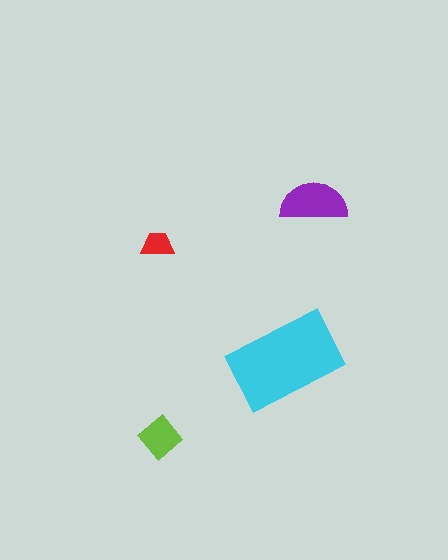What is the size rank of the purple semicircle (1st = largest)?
2nd.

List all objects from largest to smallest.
The cyan rectangle, the purple semicircle, the lime diamond, the red trapezoid.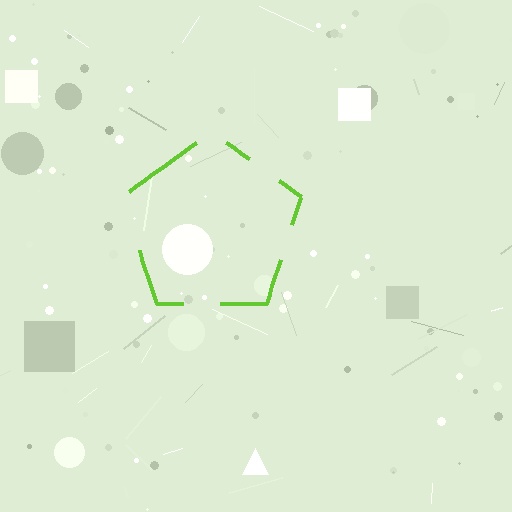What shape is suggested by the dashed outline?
The dashed outline suggests a pentagon.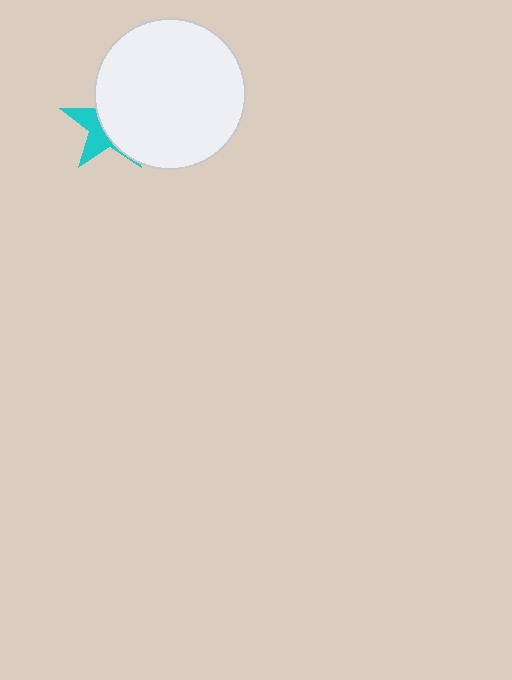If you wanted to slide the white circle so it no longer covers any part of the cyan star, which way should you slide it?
Slide it right — that is the most direct way to separate the two shapes.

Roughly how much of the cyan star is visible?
A small part of it is visible (roughly 37%).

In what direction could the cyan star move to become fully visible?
The cyan star could move left. That would shift it out from behind the white circle entirely.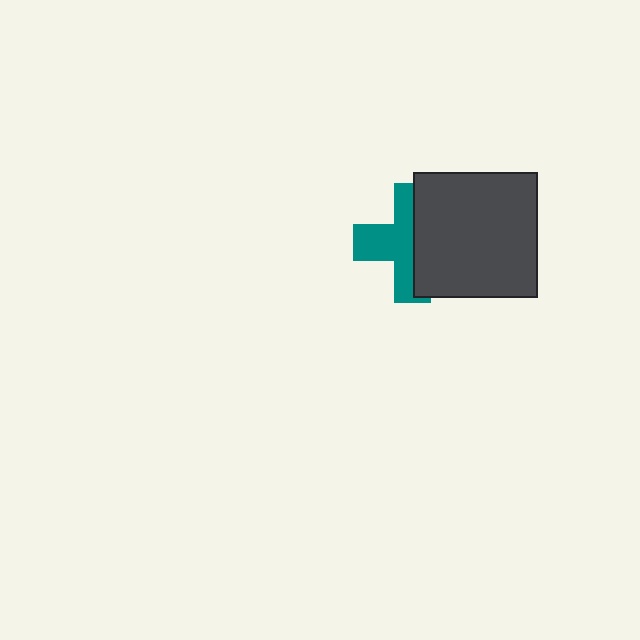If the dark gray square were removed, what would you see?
You would see the complete teal cross.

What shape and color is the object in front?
The object in front is a dark gray square.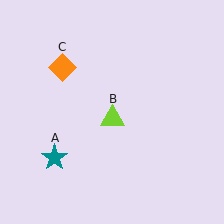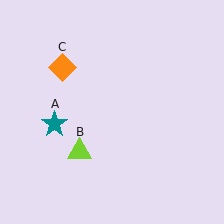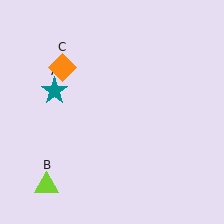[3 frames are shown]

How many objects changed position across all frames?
2 objects changed position: teal star (object A), lime triangle (object B).